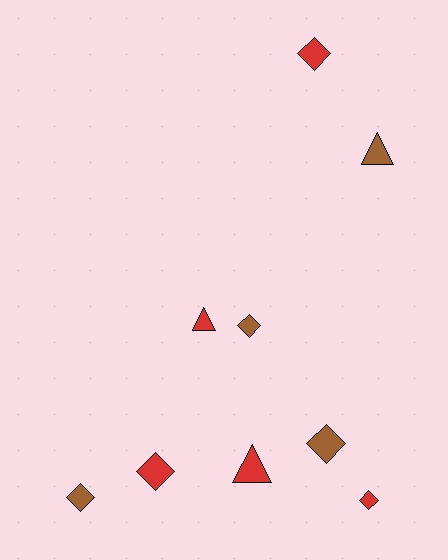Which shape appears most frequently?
Diamond, with 6 objects.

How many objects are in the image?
There are 9 objects.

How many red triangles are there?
There are 2 red triangles.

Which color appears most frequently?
Red, with 5 objects.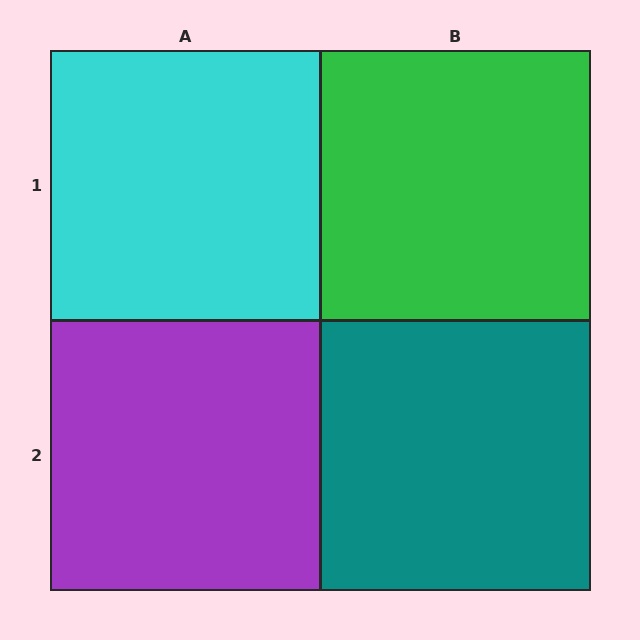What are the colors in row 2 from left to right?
Purple, teal.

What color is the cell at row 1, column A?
Cyan.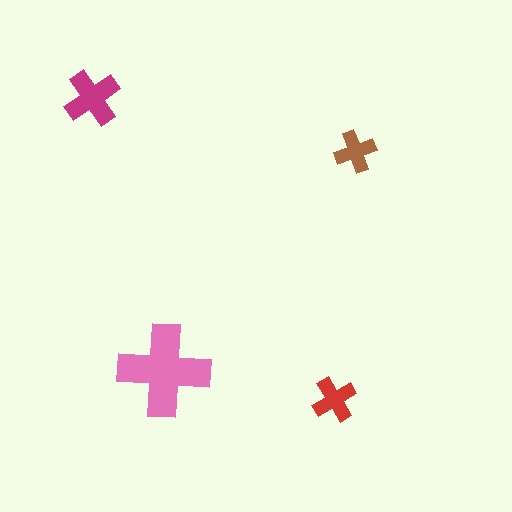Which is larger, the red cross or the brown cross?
The red one.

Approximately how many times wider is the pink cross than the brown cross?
About 2 times wider.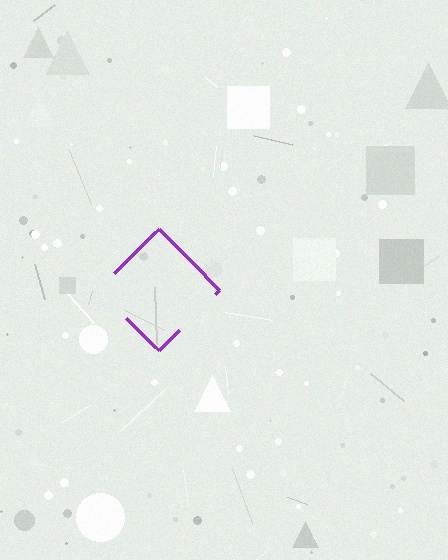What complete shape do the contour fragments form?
The contour fragments form a diamond.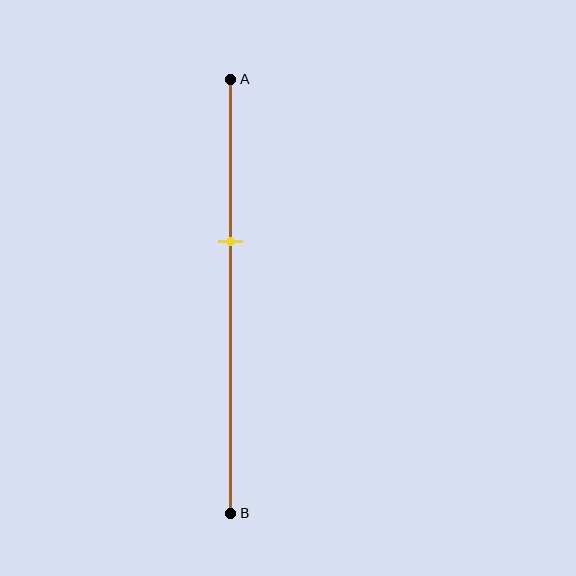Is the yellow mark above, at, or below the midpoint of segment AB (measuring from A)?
The yellow mark is above the midpoint of segment AB.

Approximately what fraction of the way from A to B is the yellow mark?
The yellow mark is approximately 35% of the way from A to B.